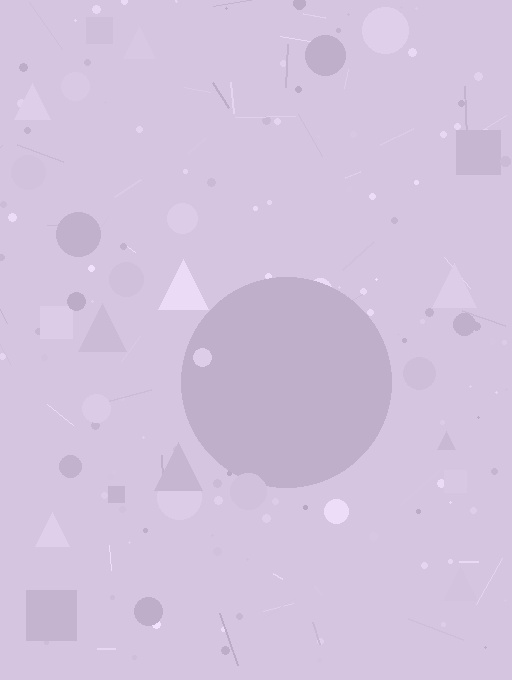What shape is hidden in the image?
A circle is hidden in the image.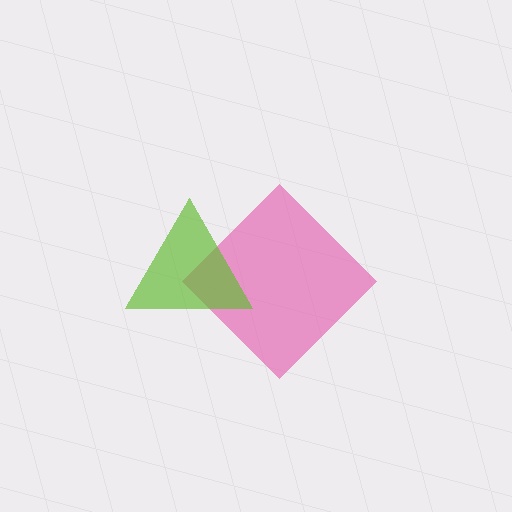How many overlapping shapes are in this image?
There are 2 overlapping shapes in the image.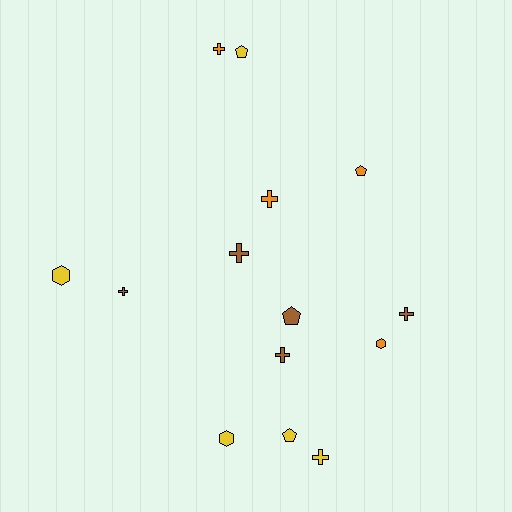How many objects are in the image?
There are 14 objects.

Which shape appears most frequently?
Cross, with 7 objects.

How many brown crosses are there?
There are 4 brown crosses.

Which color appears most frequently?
Brown, with 5 objects.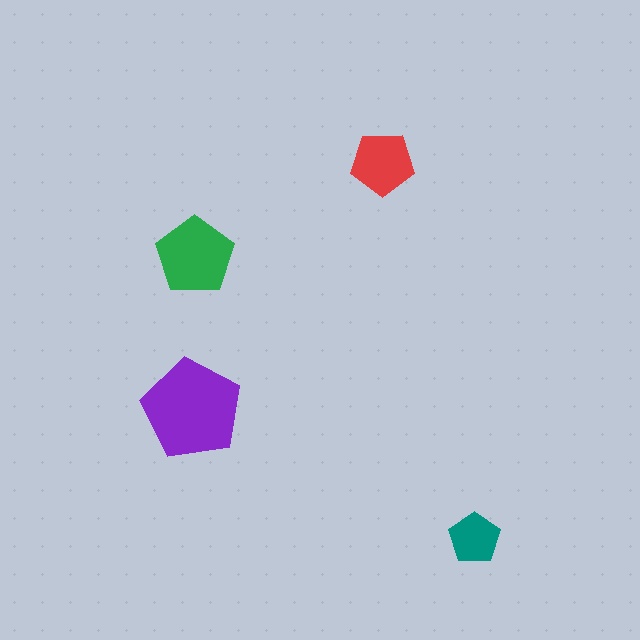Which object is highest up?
The red pentagon is topmost.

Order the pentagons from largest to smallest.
the purple one, the green one, the red one, the teal one.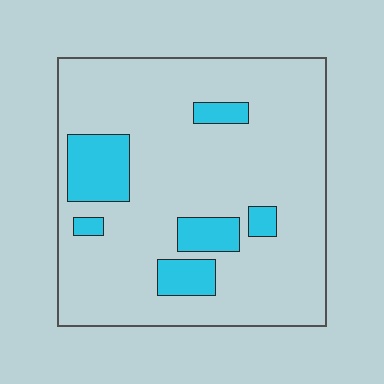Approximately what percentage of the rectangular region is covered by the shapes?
Approximately 15%.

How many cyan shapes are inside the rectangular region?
6.